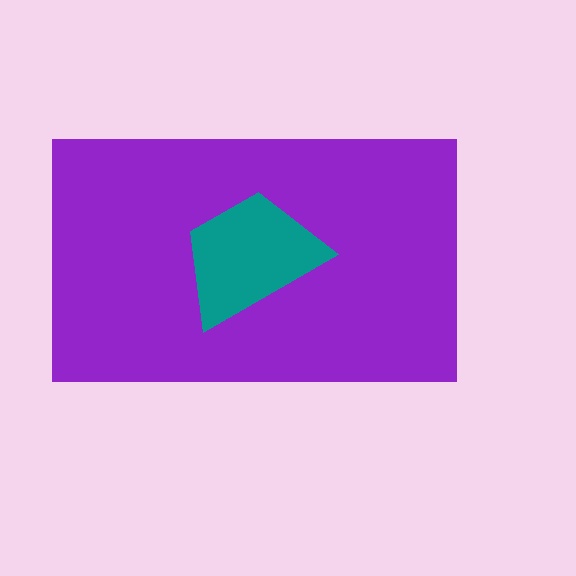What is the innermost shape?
The teal trapezoid.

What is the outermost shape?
The purple rectangle.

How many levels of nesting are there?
2.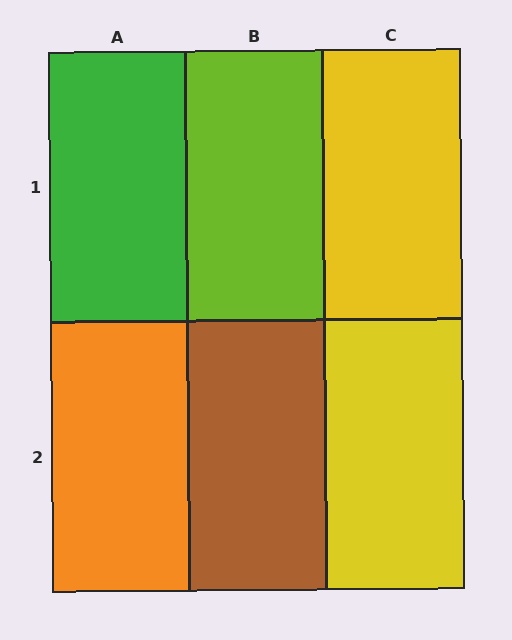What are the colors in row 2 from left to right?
Orange, brown, yellow.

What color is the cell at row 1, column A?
Green.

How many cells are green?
1 cell is green.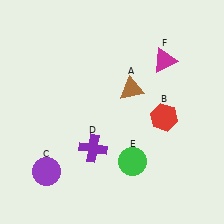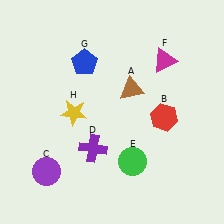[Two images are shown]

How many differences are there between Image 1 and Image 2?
There are 2 differences between the two images.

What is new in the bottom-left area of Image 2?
A yellow star (H) was added in the bottom-left area of Image 2.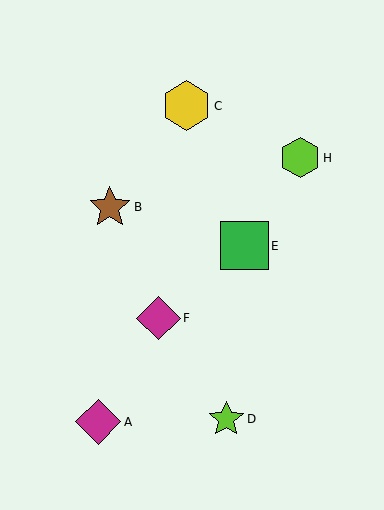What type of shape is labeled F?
Shape F is a magenta diamond.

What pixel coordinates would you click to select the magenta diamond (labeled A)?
Click at (98, 422) to select the magenta diamond A.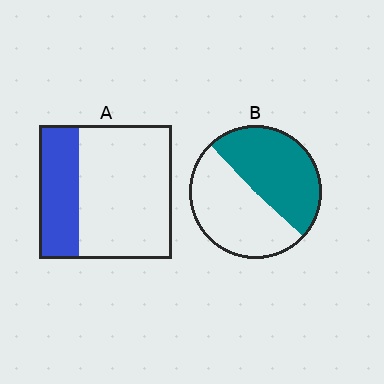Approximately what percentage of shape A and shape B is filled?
A is approximately 30% and B is approximately 50%.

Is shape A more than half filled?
No.